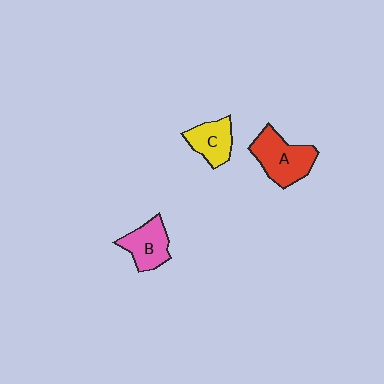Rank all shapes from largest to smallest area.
From largest to smallest: A (red), B (pink), C (yellow).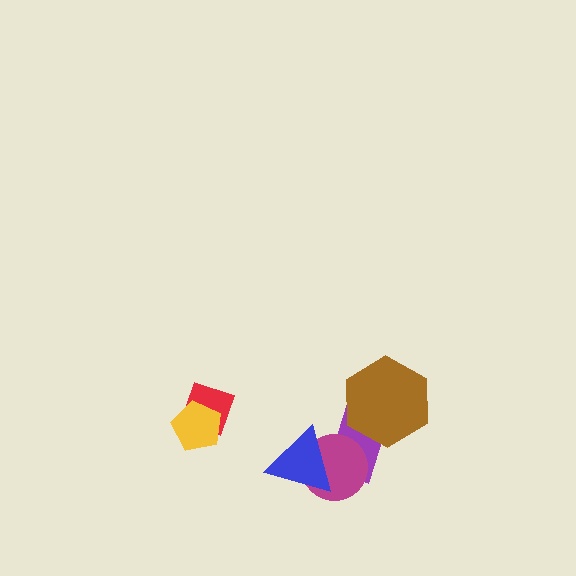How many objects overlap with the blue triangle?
2 objects overlap with the blue triangle.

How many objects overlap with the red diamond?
1 object overlaps with the red diamond.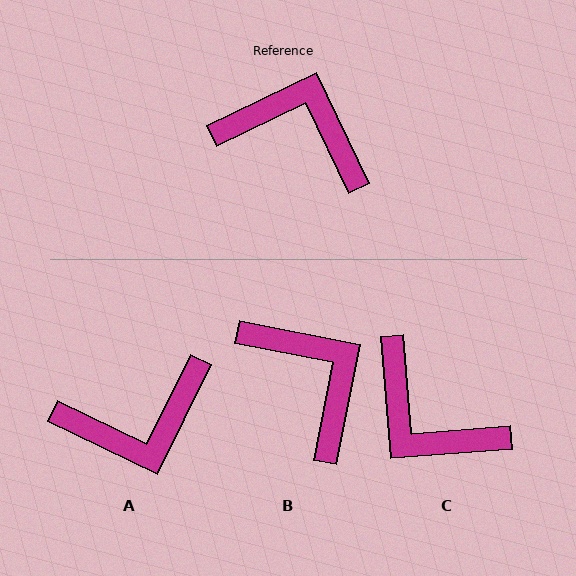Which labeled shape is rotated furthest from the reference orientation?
C, about 159 degrees away.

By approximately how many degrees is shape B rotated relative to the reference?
Approximately 37 degrees clockwise.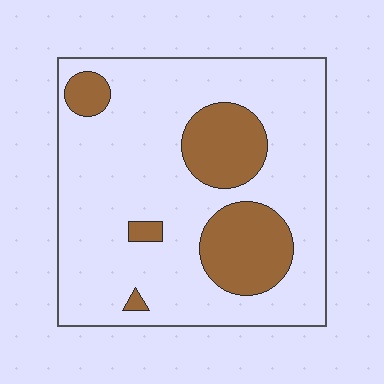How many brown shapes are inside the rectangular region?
5.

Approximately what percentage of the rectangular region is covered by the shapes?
Approximately 20%.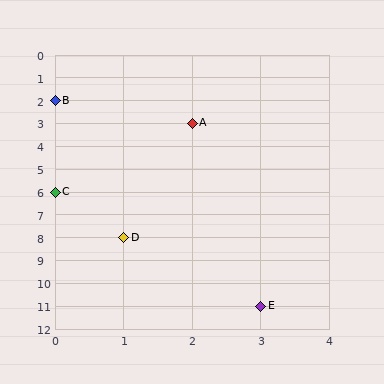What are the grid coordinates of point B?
Point B is at grid coordinates (0, 2).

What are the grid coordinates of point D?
Point D is at grid coordinates (1, 8).